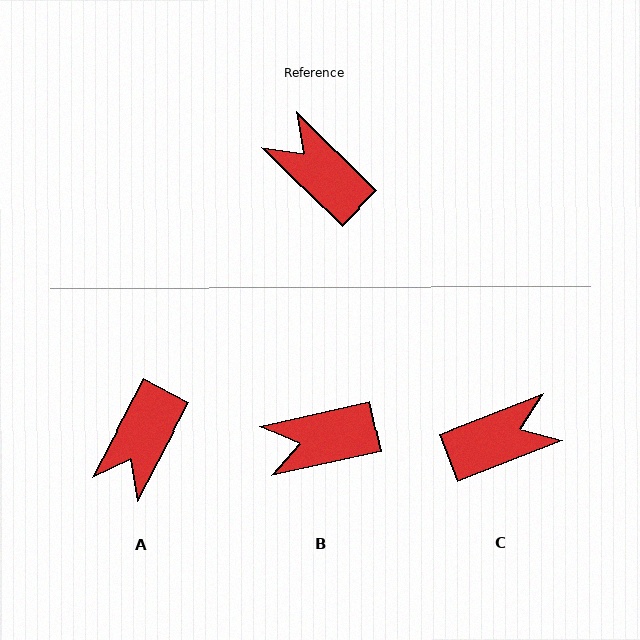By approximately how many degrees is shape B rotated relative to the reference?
Approximately 57 degrees counter-clockwise.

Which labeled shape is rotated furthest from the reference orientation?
C, about 114 degrees away.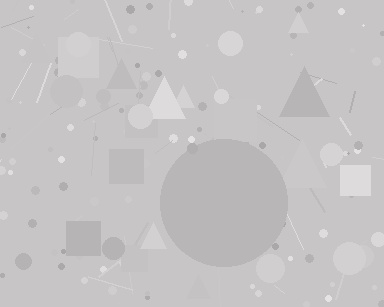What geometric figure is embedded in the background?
A circle is embedded in the background.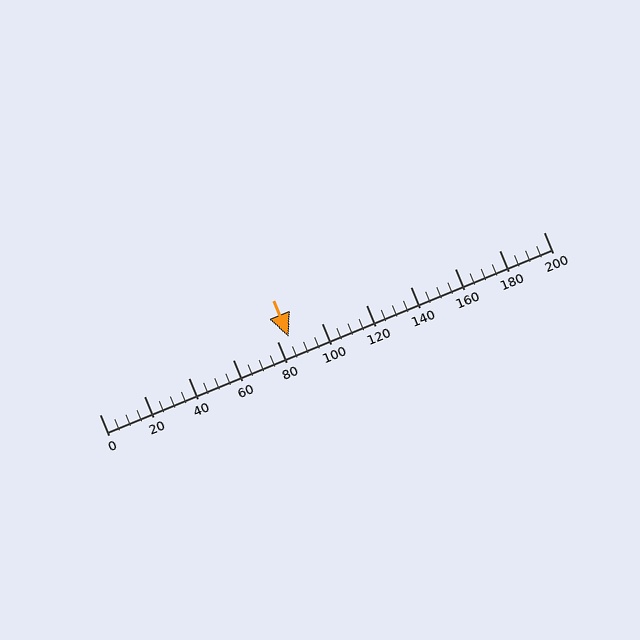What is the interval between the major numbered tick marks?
The major tick marks are spaced 20 units apart.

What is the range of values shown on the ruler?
The ruler shows values from 0 to 200.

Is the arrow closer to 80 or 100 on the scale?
The arrow is closer to 80.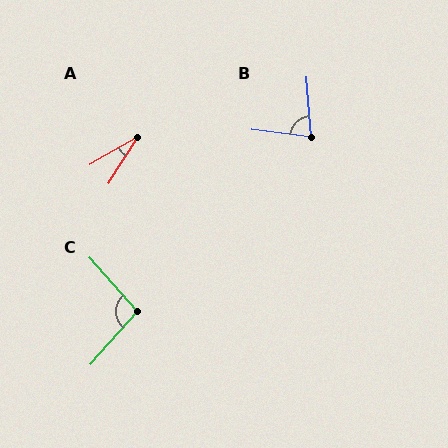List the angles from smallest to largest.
A (27°), B (78°), C (96°).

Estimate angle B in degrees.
Approximately 78 degrees.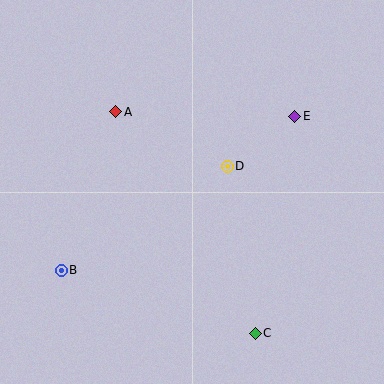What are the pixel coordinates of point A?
Point A is at (116, 112).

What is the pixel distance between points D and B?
The distance between D and B is 196 pixels.